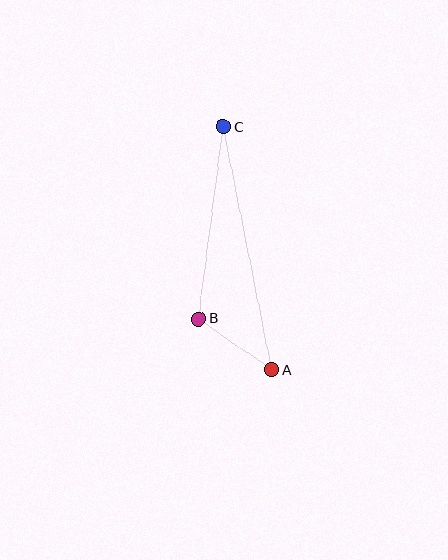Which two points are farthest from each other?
Points A and C are farthest from each other.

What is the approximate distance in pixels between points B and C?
The distance between B and C is approximately 194 pixels.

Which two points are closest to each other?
Points A and B are closest to each other.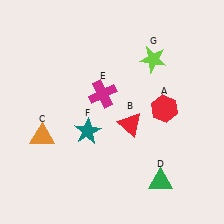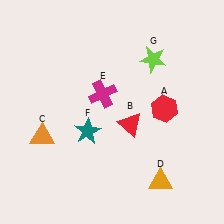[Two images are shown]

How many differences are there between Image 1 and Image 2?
There is 1 difference between the two images.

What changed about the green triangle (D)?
In Image 1, D is green. In Image 2, it changed to orange.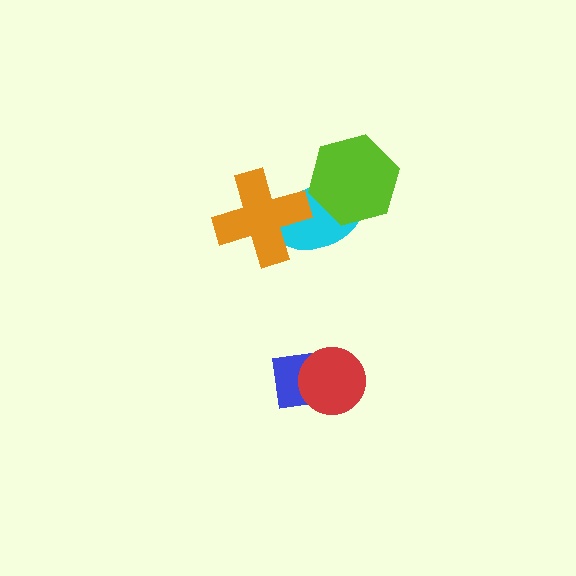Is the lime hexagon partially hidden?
No, no other shape covers it.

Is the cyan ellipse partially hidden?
Yes, it is partially covered by another shape.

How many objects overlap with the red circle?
1 object overlaps with the red circle.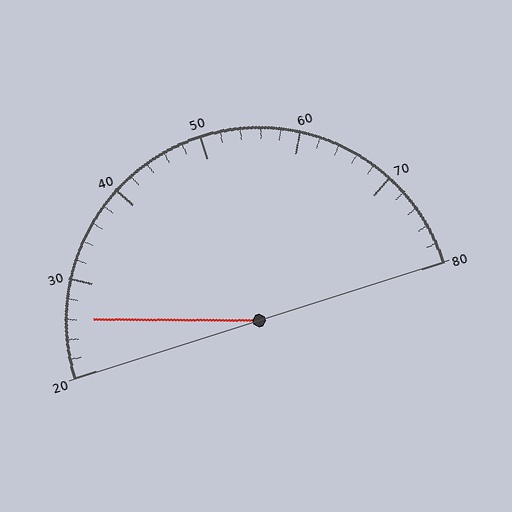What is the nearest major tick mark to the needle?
The nearest major tick mark is 30.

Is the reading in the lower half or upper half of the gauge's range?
The reading is in the lower half of the range (20 to 80).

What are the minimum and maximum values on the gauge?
The gauge ranges from 20 to 80.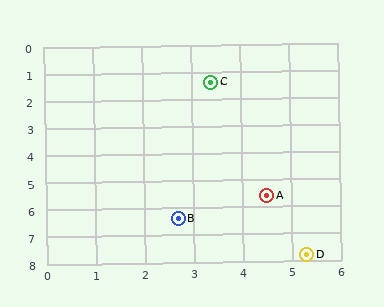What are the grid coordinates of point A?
Point A is at approximately (4.5, 5.6).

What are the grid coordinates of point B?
Point B is at approximately (2.7, 6.4).